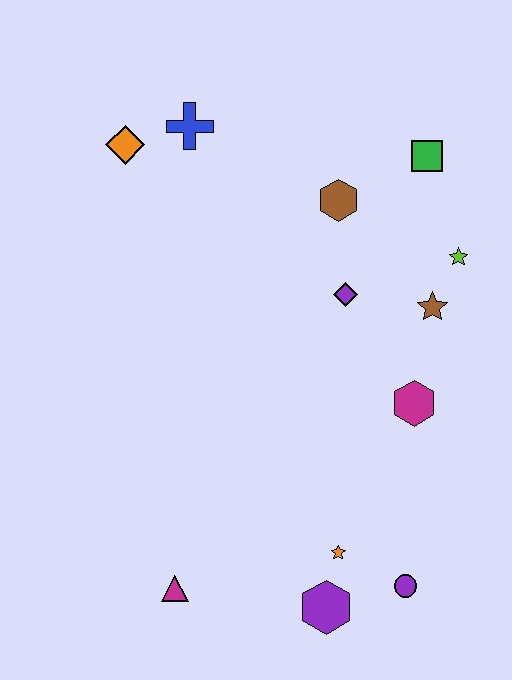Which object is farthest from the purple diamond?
The magenta triangle is farthest from the purple diamond.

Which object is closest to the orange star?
The purple hexagon is closest to the orange star.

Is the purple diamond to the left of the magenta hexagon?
Yes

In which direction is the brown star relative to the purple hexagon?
The brown star is above the purple hexagon.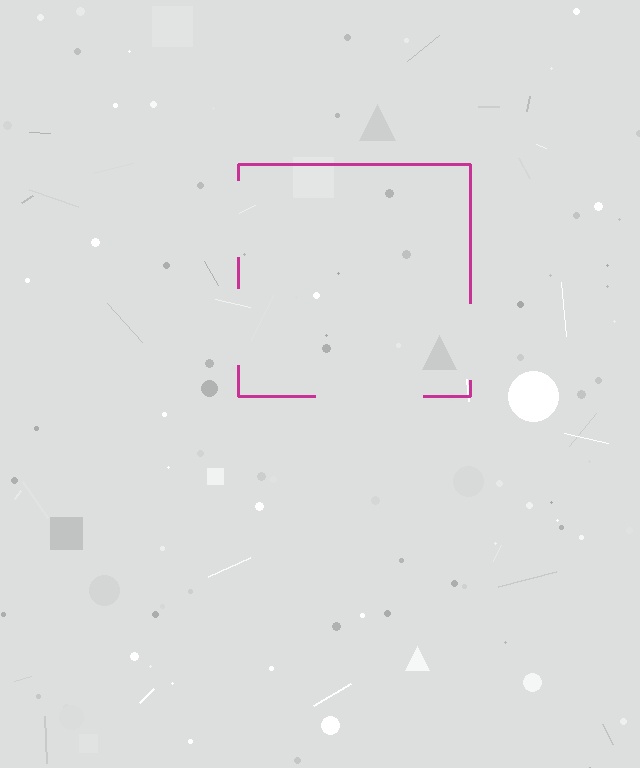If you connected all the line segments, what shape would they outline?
They would outline a square.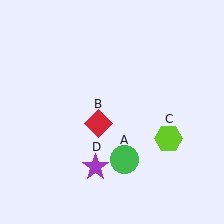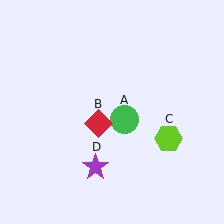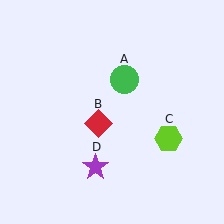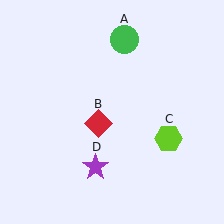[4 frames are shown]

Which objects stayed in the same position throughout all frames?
Red diamond (object B) and lime hexagon (object C) and purple star (object D) remained stationary.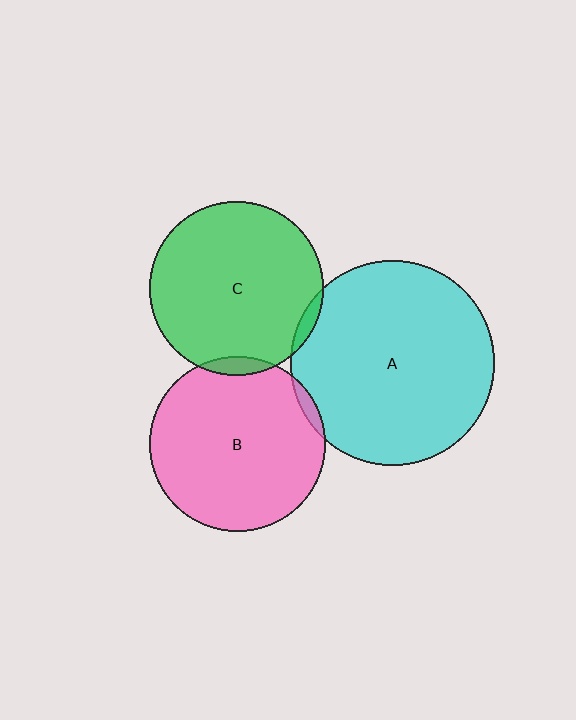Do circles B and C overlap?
Yes.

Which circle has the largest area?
Circle A (cyan).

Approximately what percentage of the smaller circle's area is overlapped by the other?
Approximately 5%.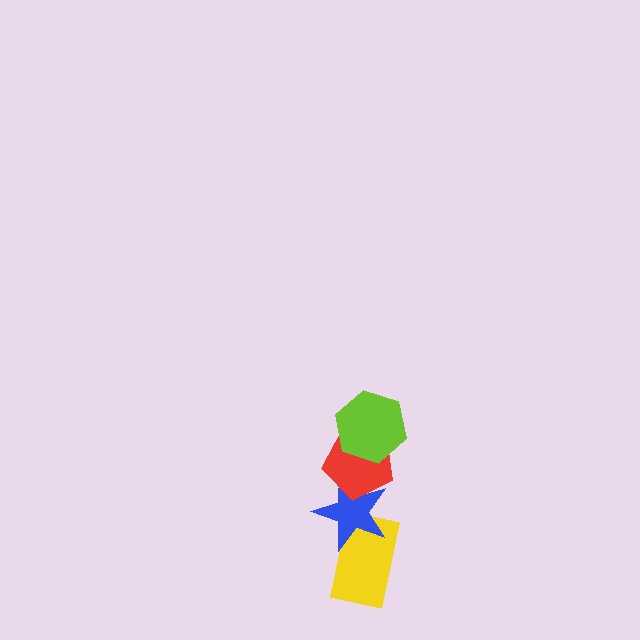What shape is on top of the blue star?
The red pentagon is on top of the blue star.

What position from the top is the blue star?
The blue star is 3rd from the top.